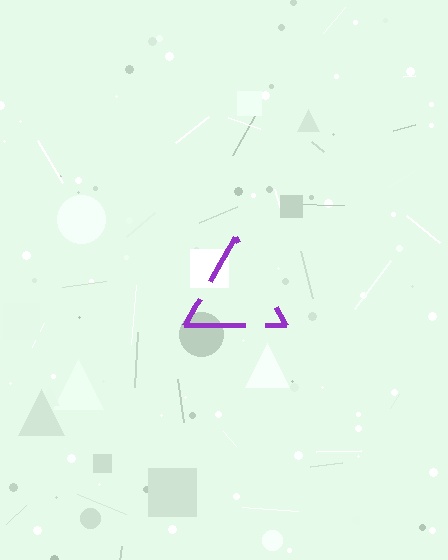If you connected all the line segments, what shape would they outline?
They would outline a triangle.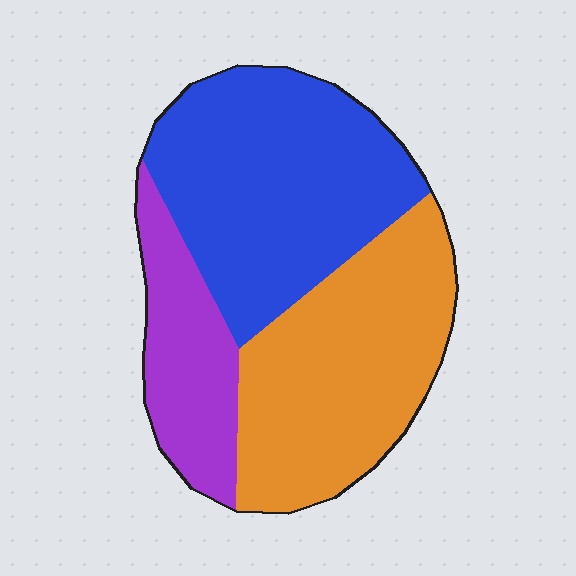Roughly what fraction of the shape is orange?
Orange covers about 40% of the shape.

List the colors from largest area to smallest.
From largest to smallest: blue, orange, purple.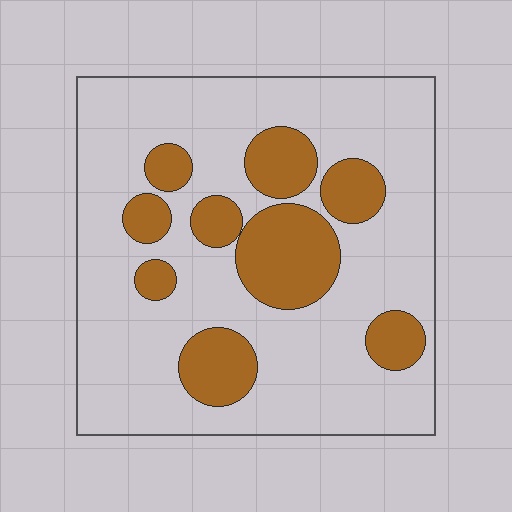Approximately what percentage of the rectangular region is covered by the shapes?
Approximately 25%.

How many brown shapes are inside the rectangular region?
9.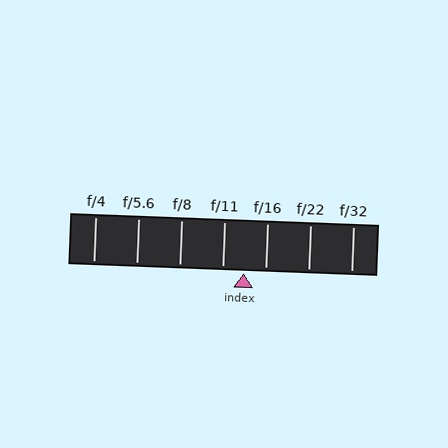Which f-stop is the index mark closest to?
The index mark is closest to f/11.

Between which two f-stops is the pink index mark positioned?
The index mark is between f/11 and f/16.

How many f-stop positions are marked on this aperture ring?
There are 7 f-stop positions marked.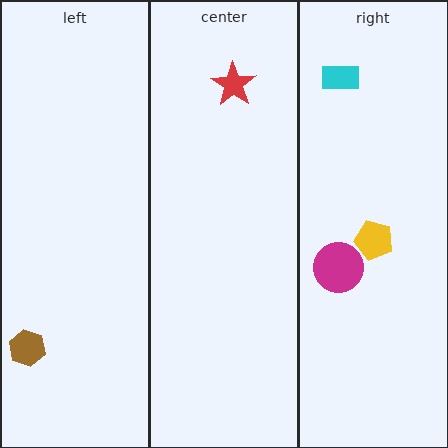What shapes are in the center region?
The red star.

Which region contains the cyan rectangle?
The right region.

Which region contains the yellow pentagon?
The right region.